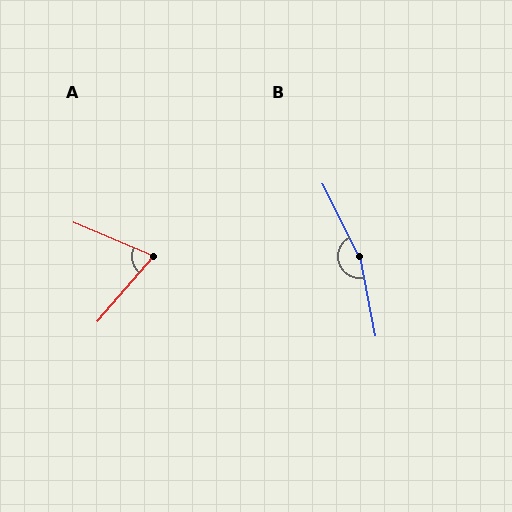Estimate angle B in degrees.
Approximately 165 degrees.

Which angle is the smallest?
A, at approximately 72 degrees.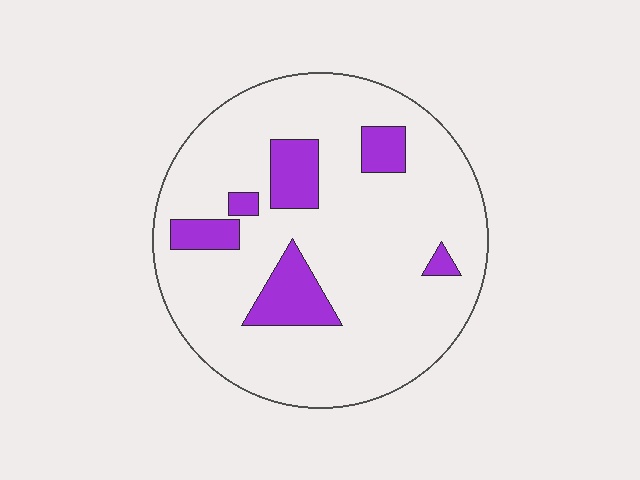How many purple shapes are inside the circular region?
6.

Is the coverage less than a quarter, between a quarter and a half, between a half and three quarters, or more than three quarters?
Less than a quarter.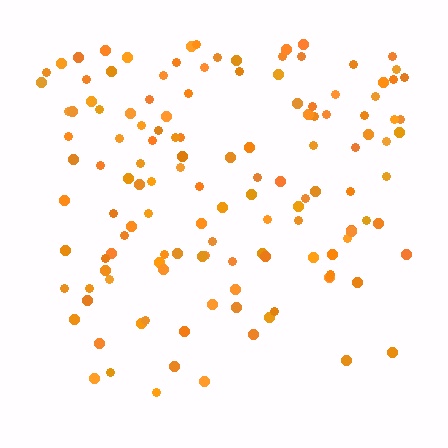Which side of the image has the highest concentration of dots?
The top.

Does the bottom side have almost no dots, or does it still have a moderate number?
Still a moderate number, just noticeably fewer than the top.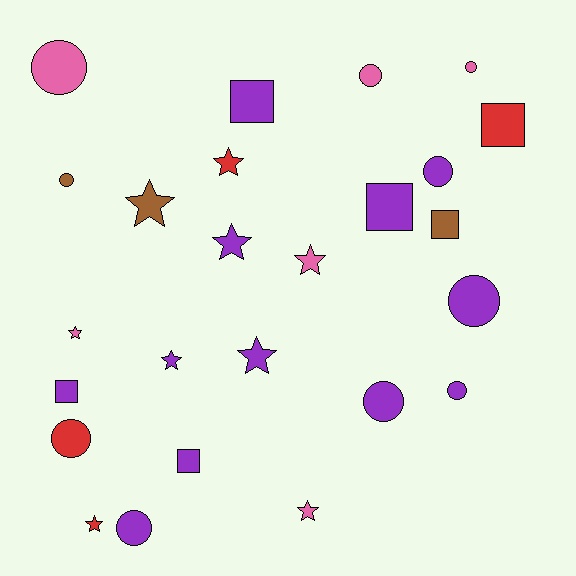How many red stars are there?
There are 2 red stars.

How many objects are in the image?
There are 25 objects.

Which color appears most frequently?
Purple, with 12 objects.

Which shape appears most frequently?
Circle, with 10 objects.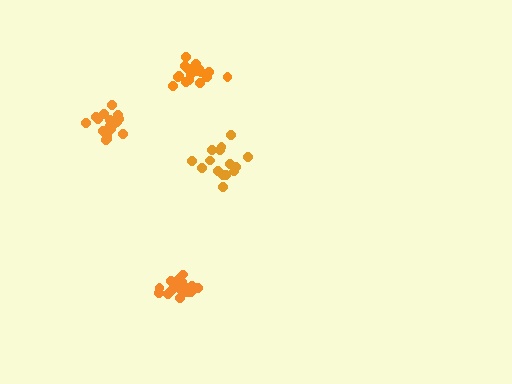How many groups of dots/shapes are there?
There are 4 groups.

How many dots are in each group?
Group 1: 20 dots, Group 2: 17 dots, Group 3: 18 dots, Group 4: 15 dots (70 total).